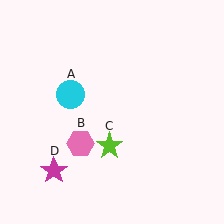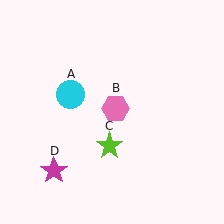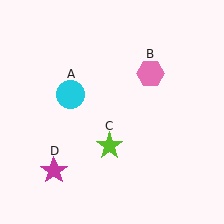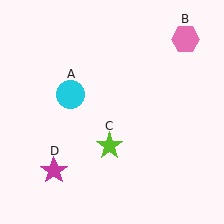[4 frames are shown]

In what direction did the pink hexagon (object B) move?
The pink hexagon (object B) moved up and to the right.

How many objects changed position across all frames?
1 object changed position: pink hexagon (object B).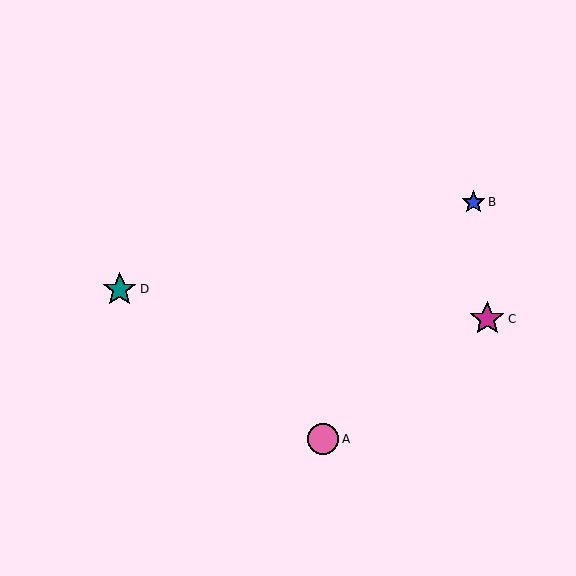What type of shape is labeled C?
Shape C is a magenta star.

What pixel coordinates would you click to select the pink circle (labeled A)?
Click at (323, 439) to select the pink circle A.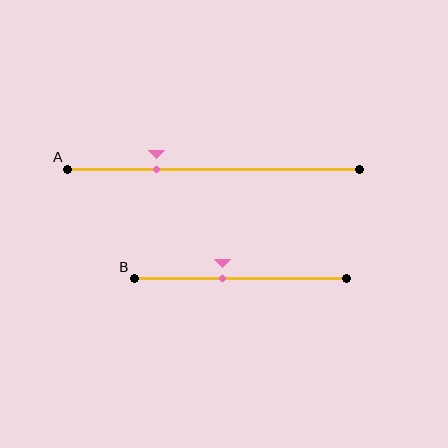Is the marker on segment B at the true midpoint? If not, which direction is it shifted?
No, the marker on segment B is shifted to the left by about 8% of the segment length.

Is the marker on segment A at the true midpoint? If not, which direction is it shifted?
No, the marker on segment A is shifted to the left by about 19% of the segment length.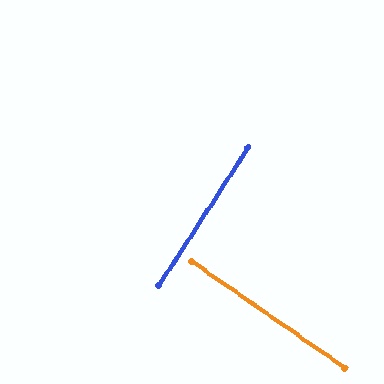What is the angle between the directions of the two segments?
Approximately 88 degrees.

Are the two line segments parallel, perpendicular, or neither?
Perpendicular — they meet at approximately 88°.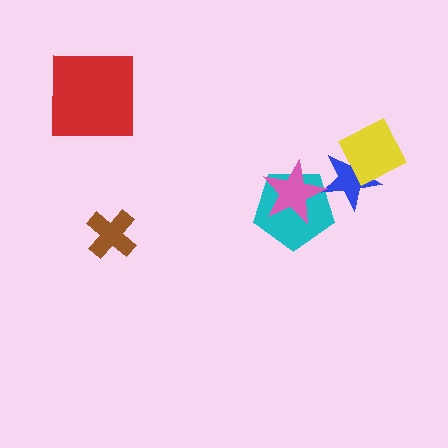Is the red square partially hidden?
No, no other shape covers it.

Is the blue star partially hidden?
Yes, it is partially covered by another shape.